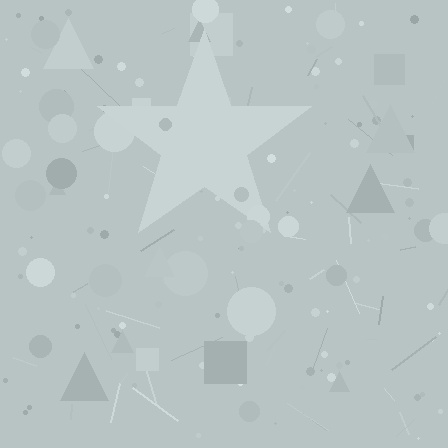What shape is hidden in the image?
A star is hidden in the image.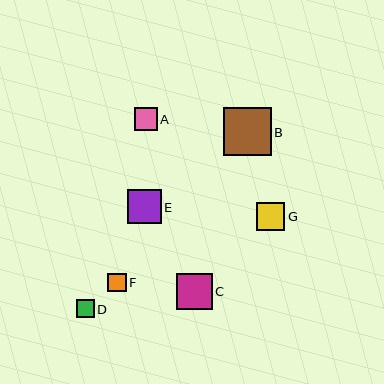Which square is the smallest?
Square D is the smallest with a size of approximately 17 pixels.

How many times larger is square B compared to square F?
Square B is approximately 2.5 times the size of square F.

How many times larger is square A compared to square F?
Square A is approximately 1.2 times the size of square F.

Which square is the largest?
Square B is the largest with a size of approximately 48 pixels.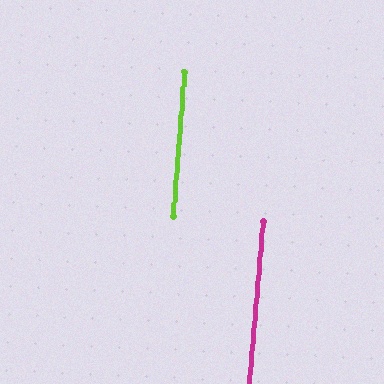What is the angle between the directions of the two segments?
Approximately 1 degree.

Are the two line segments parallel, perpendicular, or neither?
Parallel — their directions differ by only 0.5°.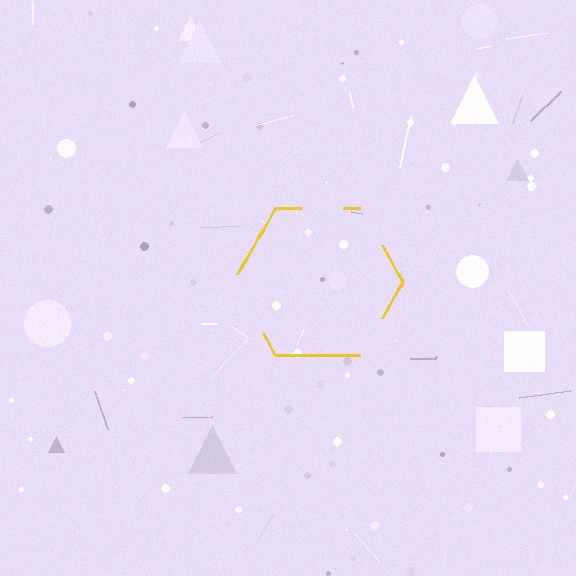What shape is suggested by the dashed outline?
The dashed outline suggests a hexagon.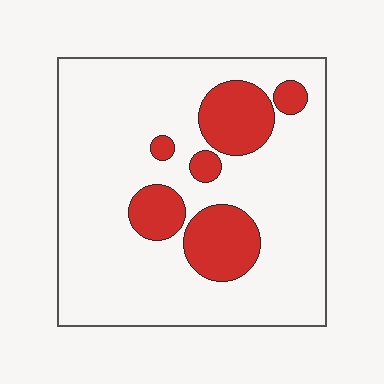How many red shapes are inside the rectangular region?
6.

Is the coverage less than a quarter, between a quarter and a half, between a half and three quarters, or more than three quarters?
Less than a quarter.